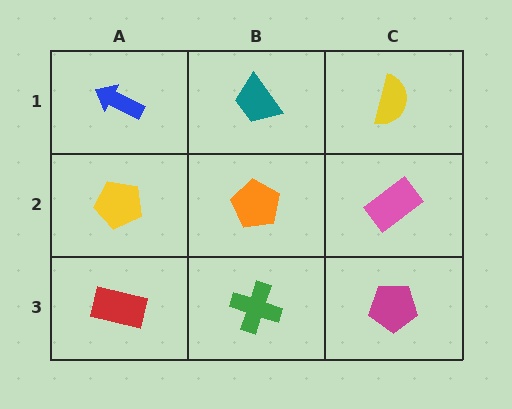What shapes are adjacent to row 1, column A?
A yellow pentagon (row 2, column A), a teal trapezoid (row 1, column B).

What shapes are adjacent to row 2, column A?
A blue arrow (row 1, column A), a red rectangle (row 3, column A), an orange pentagon (row 2, column B).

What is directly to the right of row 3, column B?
A magenta pentagon.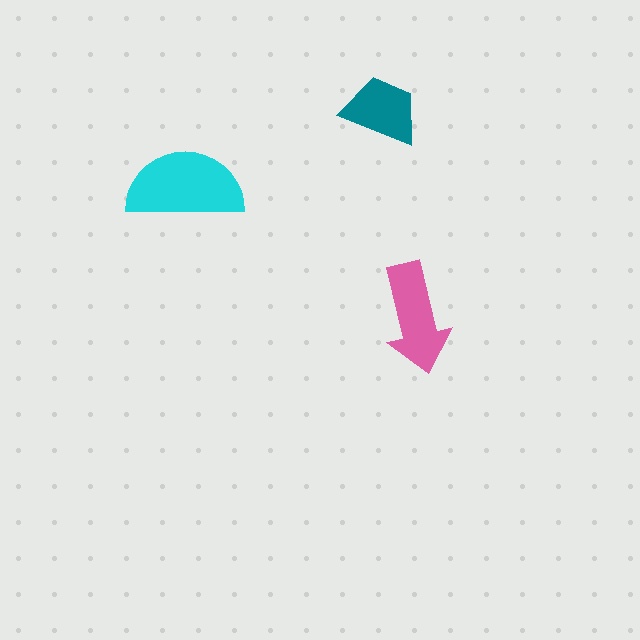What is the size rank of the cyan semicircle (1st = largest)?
1st.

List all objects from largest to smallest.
The cyan semicircle, the pink arrow, the teal trapezoid.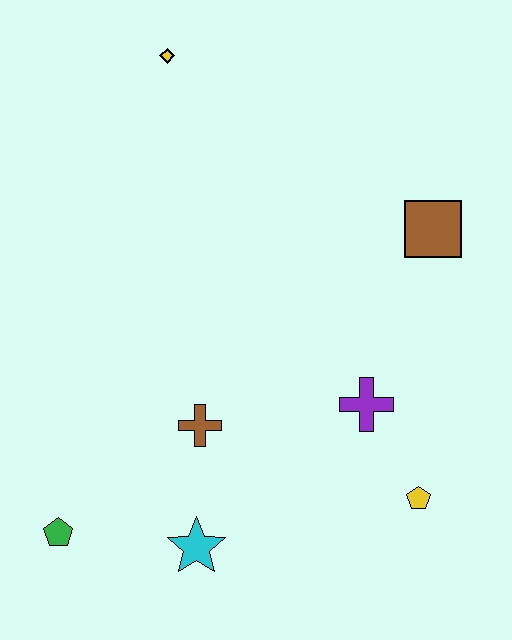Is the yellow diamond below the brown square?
No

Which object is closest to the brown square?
The purple cross is closest to the brown square.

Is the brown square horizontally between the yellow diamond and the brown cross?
No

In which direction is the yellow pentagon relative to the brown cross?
The yellow pentagon is to the right of the brown cross.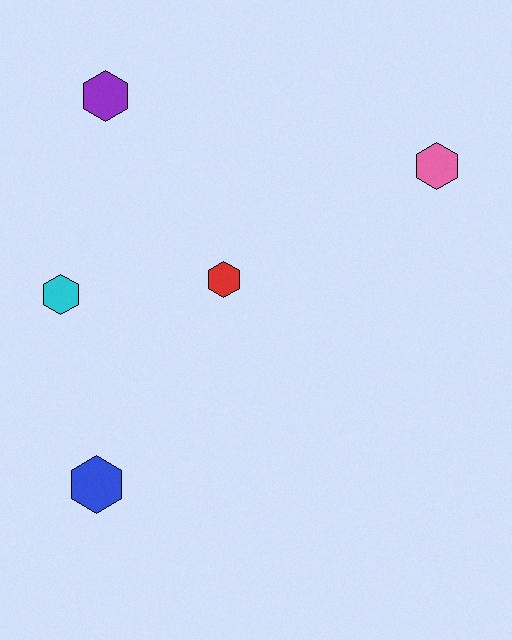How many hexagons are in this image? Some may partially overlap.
There are 5 hexagons.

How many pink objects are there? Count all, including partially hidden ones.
There is 1 pink object.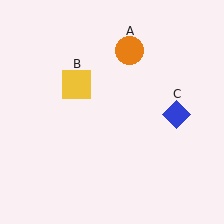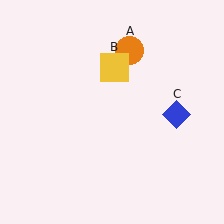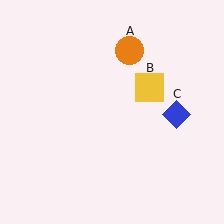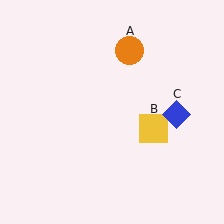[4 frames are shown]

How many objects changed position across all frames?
1 object changed position: yellow square (object B).